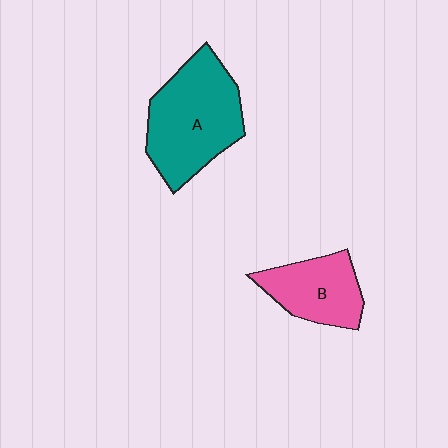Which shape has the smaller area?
Shape B (pink).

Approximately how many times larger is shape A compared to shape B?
Approximately 1.6 times.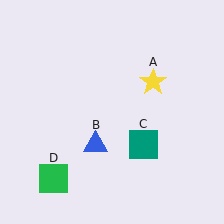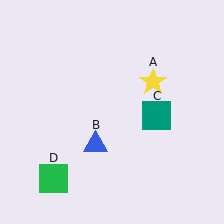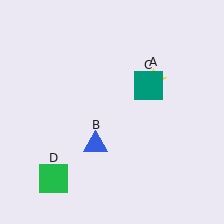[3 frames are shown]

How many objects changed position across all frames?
1 object changed position: teal square (object C).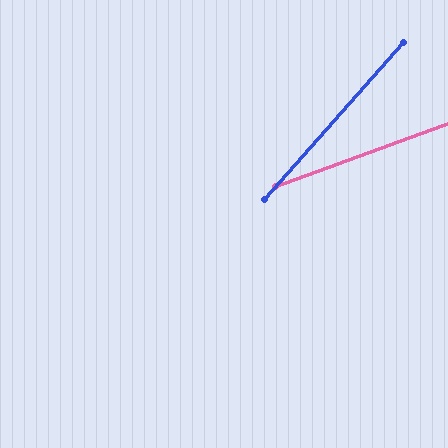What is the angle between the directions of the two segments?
Approximately 29 degrees.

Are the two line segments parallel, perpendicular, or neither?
Neither parallel nor perpendicular — they differ by about 29°.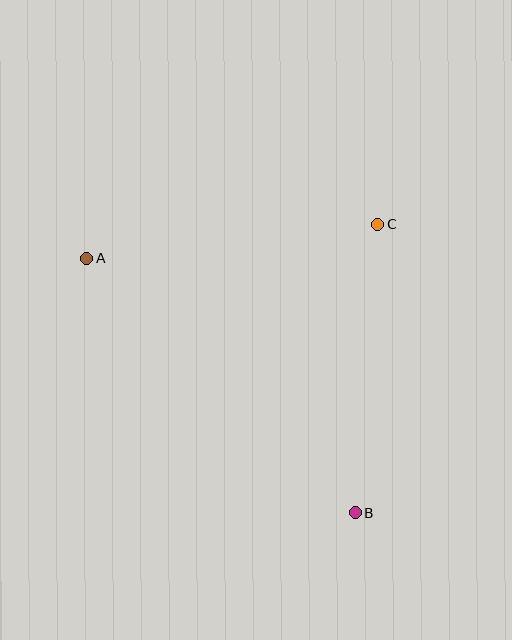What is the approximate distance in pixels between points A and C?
The distance between A and C is approximately 293 pixels.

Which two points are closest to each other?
Points B and C are closest to each other.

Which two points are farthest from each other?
Points A and B are farthest from each other.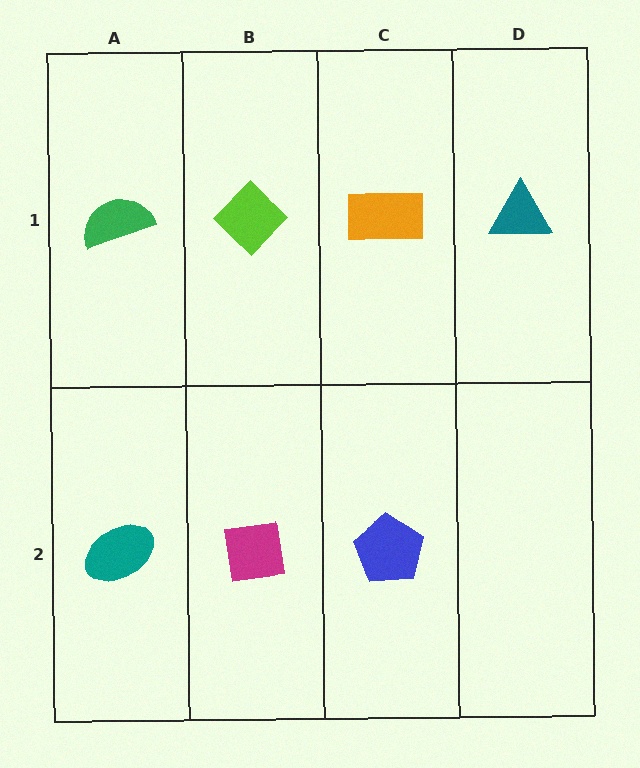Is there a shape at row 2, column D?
No, that cell is empty.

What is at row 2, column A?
A teal ellipse.